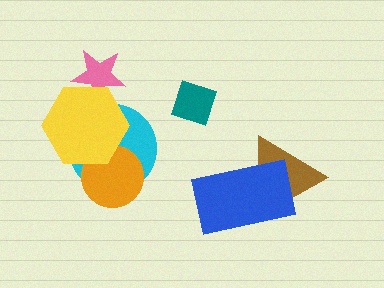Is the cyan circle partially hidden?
Yes, it is partially covered by another shape.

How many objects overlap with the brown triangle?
1 object overlaps with the brown triangle.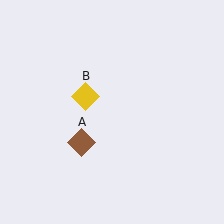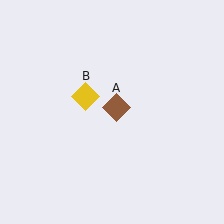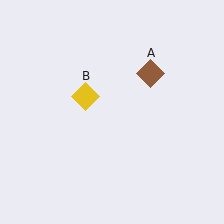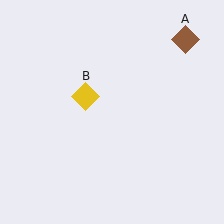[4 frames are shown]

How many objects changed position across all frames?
1 object changed position: brown diamond (object A).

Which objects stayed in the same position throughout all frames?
Yellow diamond (object B) remained stationary.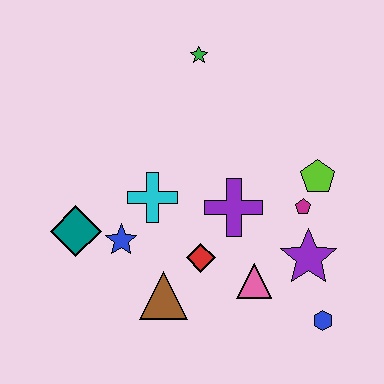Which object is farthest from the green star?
The blue hexagon is farthest from the green star.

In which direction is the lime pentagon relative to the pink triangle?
The lime pentagon is above the pink triangle.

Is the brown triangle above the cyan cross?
No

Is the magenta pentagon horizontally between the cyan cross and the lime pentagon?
Yes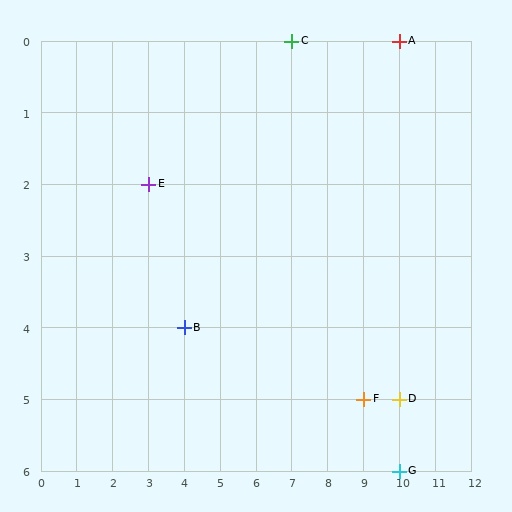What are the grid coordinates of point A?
Point A is at grid coordinates (10, 0).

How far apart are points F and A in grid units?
Points F and A are 1 column and 5 rows apart (about 5.1 grid units diagonally).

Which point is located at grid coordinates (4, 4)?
Point B is at (4, 4).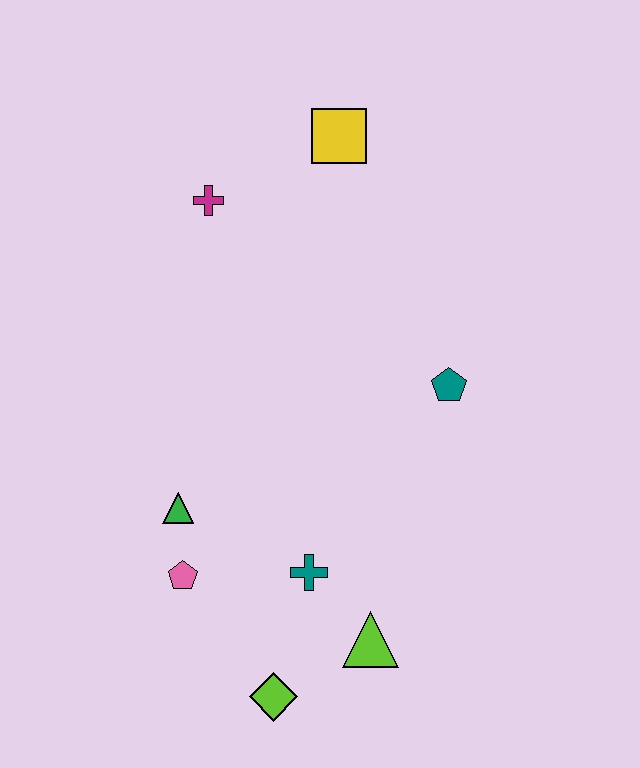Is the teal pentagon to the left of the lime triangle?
No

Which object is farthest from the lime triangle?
The yellow square is farthest from the lime triangle.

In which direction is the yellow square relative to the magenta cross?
The yellow square is to the right of the magenta cross.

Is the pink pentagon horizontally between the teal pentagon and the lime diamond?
No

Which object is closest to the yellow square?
The magenta cross is closest to the yellow square.